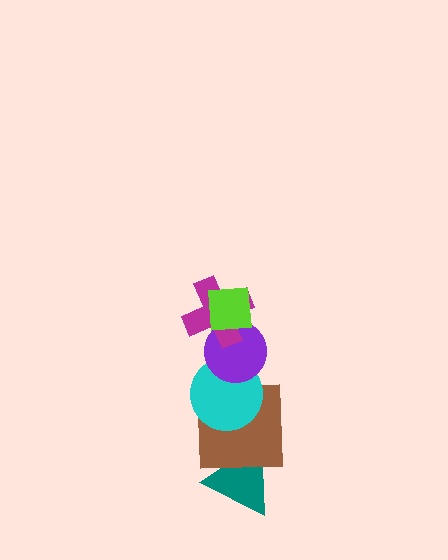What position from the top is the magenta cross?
The magenta cross is 2nd from the top.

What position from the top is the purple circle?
The purple circle is 3rd from the top.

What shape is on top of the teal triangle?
The brown square is on top of the teal triangle.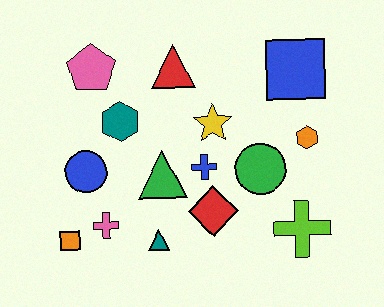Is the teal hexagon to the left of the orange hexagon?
Yes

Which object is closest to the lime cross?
The green circle is closest to the lime cross.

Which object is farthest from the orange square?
The blue square is farthest from the orange square.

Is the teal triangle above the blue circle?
No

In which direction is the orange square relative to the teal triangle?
The orange square is to the left of the teal triangle.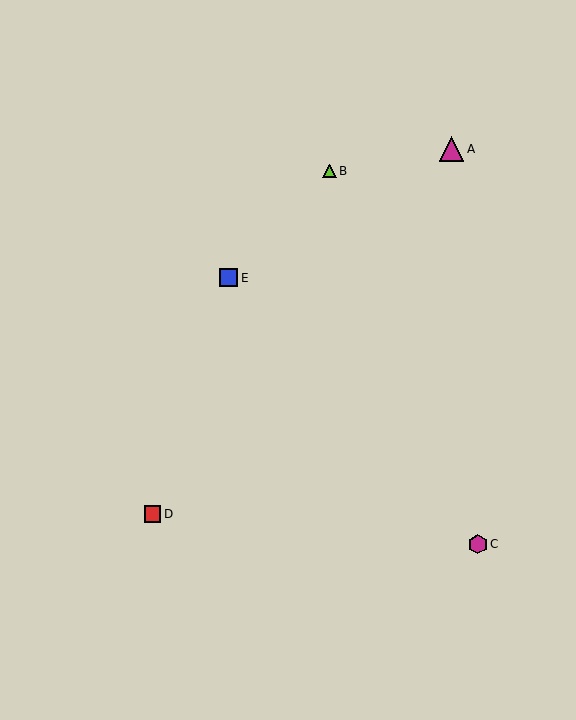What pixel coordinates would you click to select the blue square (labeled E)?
Click at (229, 278) to select the blue square E.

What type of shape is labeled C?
Shape C is a magenta hexagon.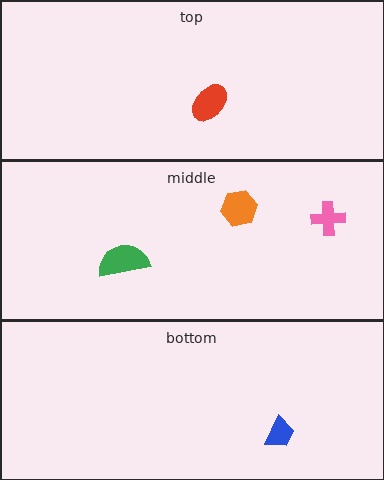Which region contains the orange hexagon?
The middle region.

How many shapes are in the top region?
1.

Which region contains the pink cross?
The middle region.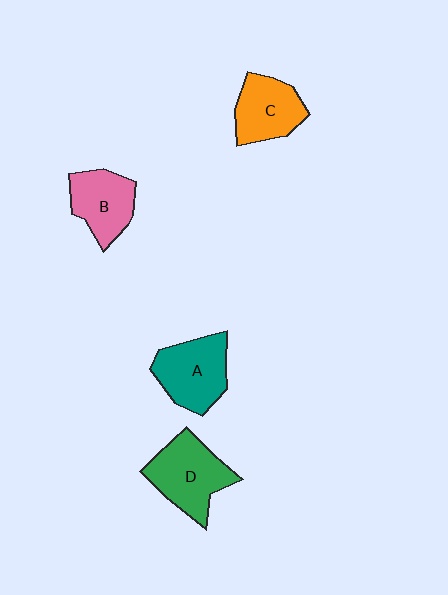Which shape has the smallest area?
Shape B (pink).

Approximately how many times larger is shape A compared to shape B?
Approximately 1.2 times.